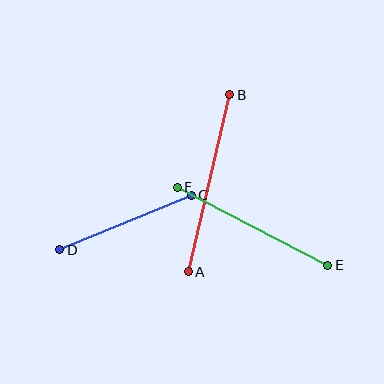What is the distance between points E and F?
The distance is approximately 169 pixels.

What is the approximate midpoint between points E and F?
The midpoint is at approximately (252, 226) pixels.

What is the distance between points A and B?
The distance is approximately 182 pixels.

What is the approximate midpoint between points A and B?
The midpoint is at approximately (209, 183) pixels.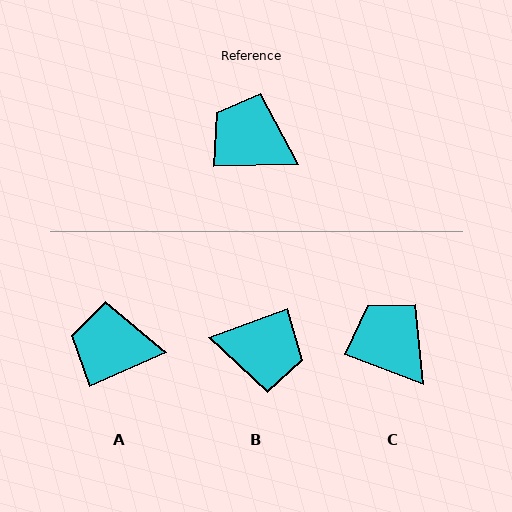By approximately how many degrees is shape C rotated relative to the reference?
Approximately 23 degrees clockwise.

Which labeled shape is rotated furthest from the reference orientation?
B, about 161 degrees away.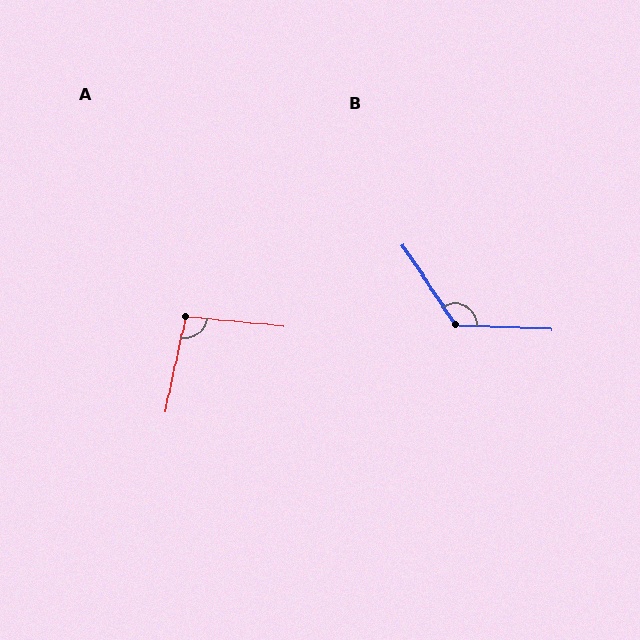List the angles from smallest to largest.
A (96°), B (126°).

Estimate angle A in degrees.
Approximately 96 degrees.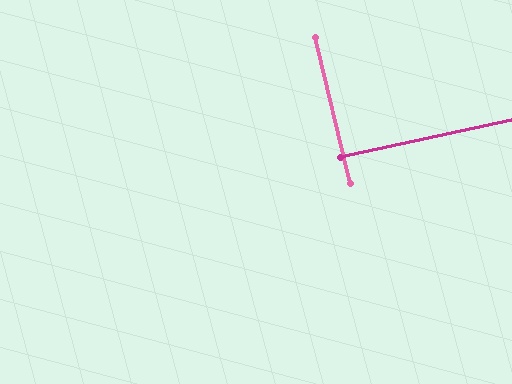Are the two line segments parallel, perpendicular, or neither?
Perpendicular — they meet at approximately 89°.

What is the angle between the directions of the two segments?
Approximately 89 degrees.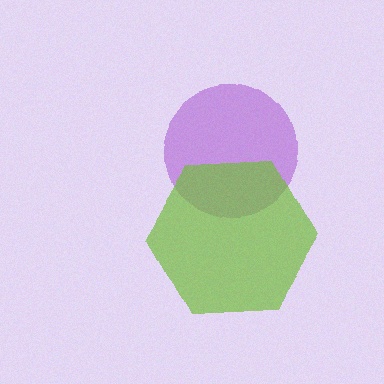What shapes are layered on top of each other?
The layered shapes are: a purple circle, a lime hexagon.